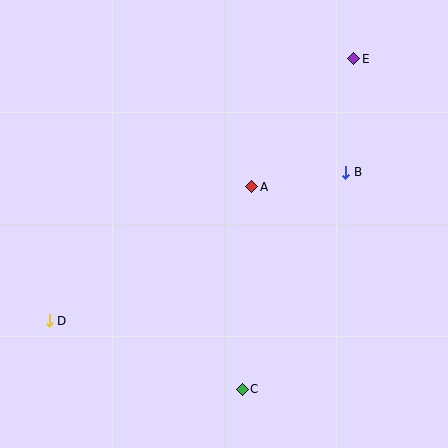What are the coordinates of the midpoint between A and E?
The midpoint between A and E is at (303, 123).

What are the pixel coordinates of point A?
Point A is at (251, 187).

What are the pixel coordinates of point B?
Point B is at (346, 172).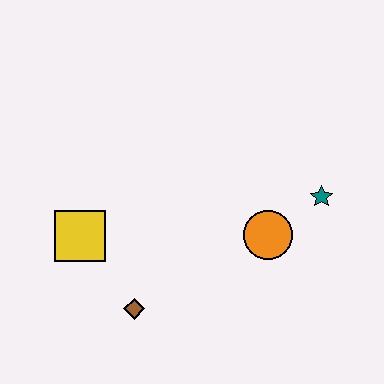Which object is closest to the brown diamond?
The yellow square is closest to the brown diamond.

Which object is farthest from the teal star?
The yellow square is farthest from the teal star.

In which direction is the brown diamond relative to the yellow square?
The brown diamond is below the yellow square.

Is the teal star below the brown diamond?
No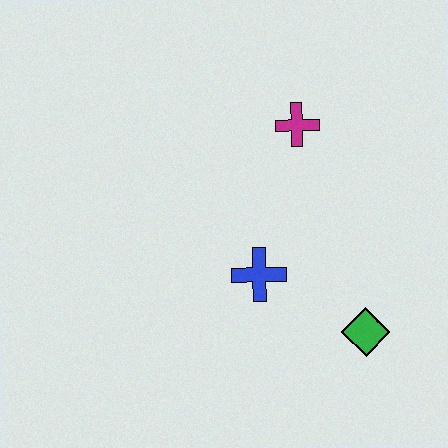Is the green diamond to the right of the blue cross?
Yes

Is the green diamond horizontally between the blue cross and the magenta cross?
No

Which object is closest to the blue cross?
The green diamond is closest to the blue cross.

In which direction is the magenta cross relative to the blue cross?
The magenta cross is above the blue cross.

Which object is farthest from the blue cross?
The magenta cross is farthest from the blue cross.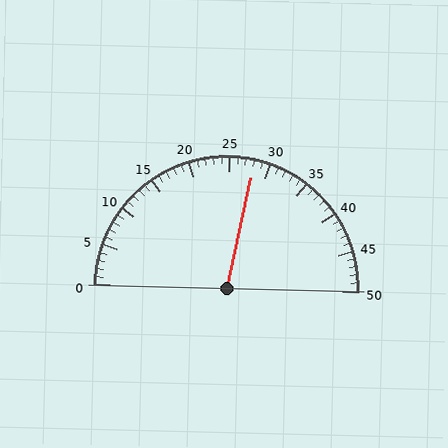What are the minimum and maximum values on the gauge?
The gauge ranges from 0 to 50.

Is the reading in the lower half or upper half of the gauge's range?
The reading is in the upper half of the range (0 to 50).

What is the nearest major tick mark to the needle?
The nearest major tick mark is 30.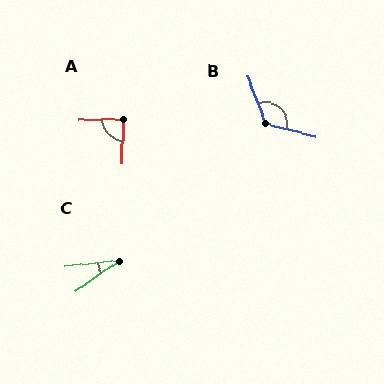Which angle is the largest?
B, at approximately 125 degrees.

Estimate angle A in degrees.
Approximately 86 degrees.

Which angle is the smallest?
C, at approximately 29 degrees.